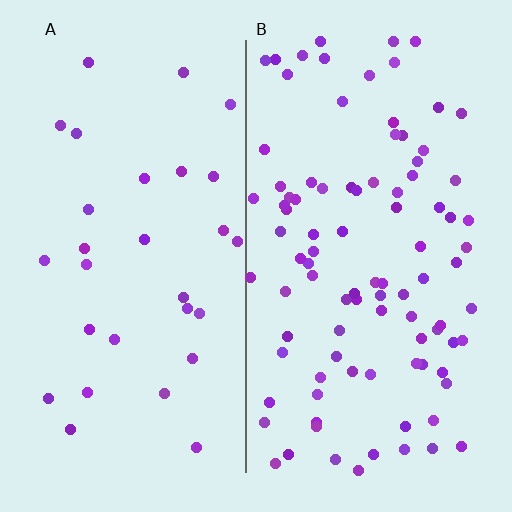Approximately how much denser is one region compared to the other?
Approximately 3.2× — region B over region A.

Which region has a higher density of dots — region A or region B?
B (the right).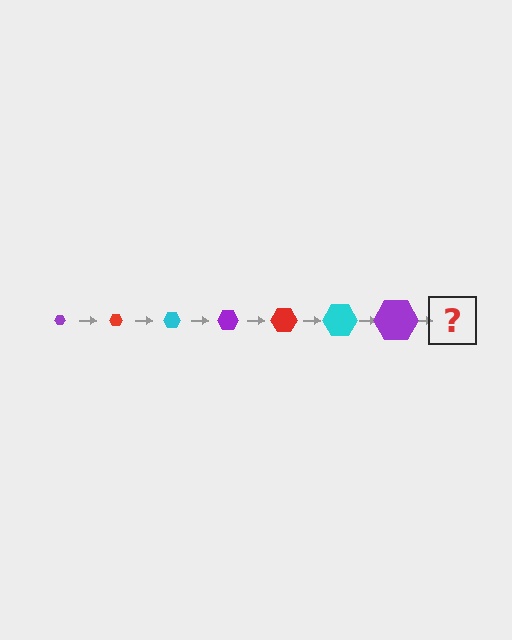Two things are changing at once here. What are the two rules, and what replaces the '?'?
The two rules are that the hexagon grows larger each step and the color cycles through purple, red, and cyan. The '?' should be a red hexagon, larger than the previous one.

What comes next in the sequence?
The next element should be a red hexagon, larger than the previous one.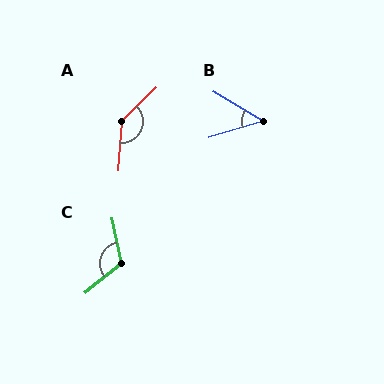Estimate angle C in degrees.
Approximately 117 degrees.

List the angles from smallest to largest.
B (47°), C (117°), A (138°).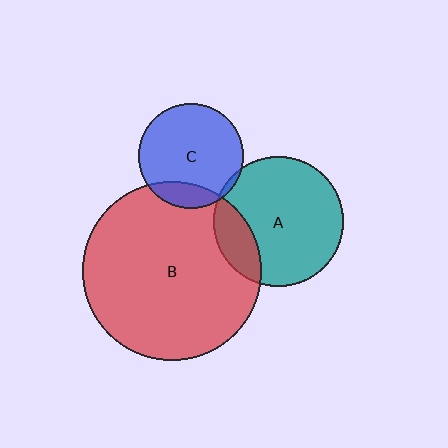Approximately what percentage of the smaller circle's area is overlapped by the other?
Approximately 15%.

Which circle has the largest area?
Circle B (red).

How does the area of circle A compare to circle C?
Approximately 1.5 times.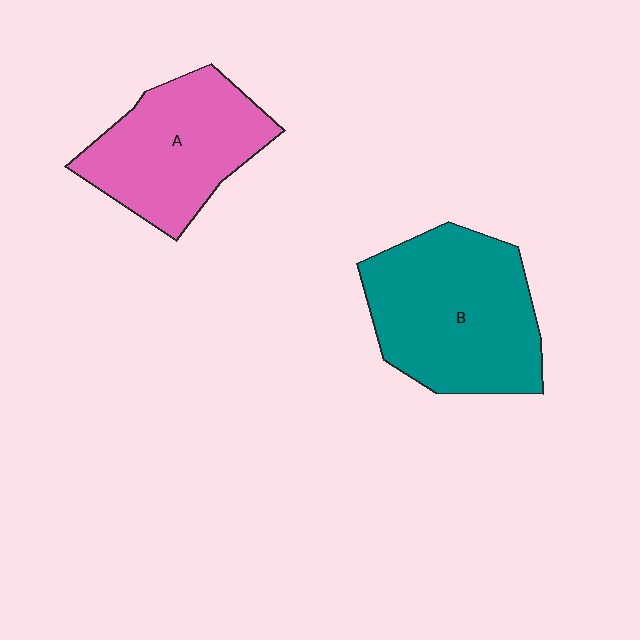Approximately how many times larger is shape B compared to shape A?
Approximately 1.3 times.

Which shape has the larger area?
Shape B (teal).